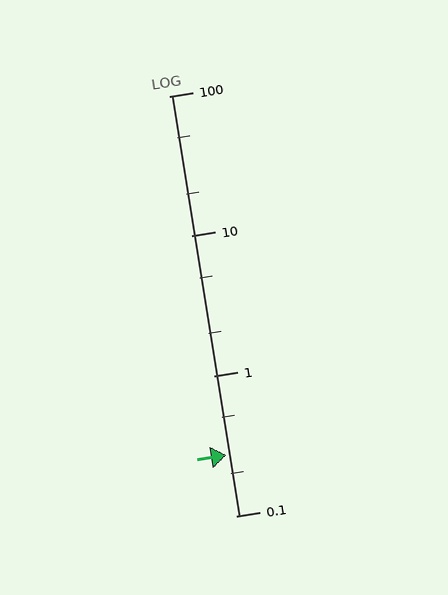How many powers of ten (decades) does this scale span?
The scale spans 3 decades, from 0.1 to 100.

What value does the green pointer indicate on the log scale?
The pointer indicates approximately 0.27.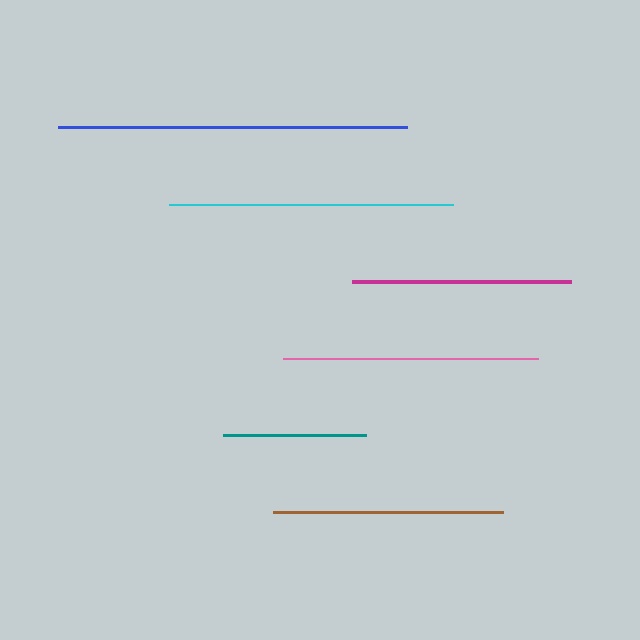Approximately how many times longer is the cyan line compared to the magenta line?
The cyan line is approximately 1.3 times the length of the magenta line.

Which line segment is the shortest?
The teal line is the shortest at approximately 143 pixels.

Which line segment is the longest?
The blue line is the longest at approximately 349 pixels.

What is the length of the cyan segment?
The cyan segment is approximately 284 pixels long.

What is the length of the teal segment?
The teal segment is approximately 143 pixels long.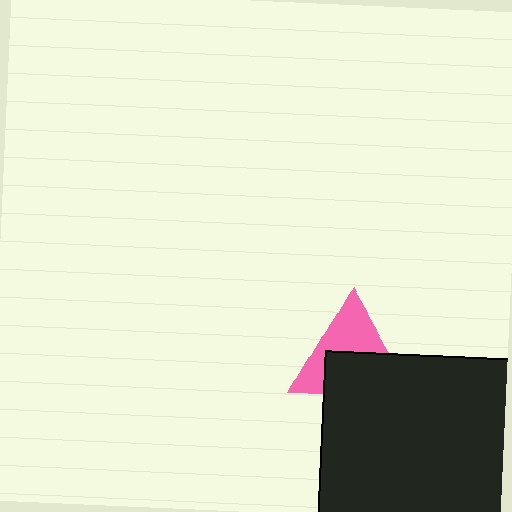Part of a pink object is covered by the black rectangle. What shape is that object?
It is a triangle.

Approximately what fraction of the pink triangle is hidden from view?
Roughly 49% of the pink triangle is hidden behind the black rectangle.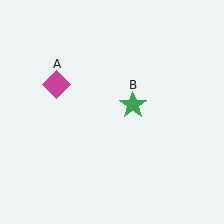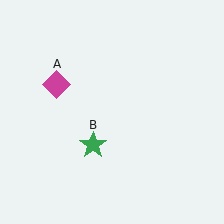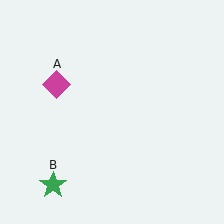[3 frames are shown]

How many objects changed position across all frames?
1 object changed position: green star (object B).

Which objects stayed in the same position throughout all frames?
Magenta diamond (object A) remained stationary.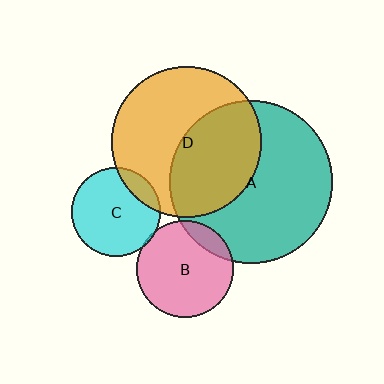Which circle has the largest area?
Circle A (teal).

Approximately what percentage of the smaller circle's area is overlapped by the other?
Approximately 15%.